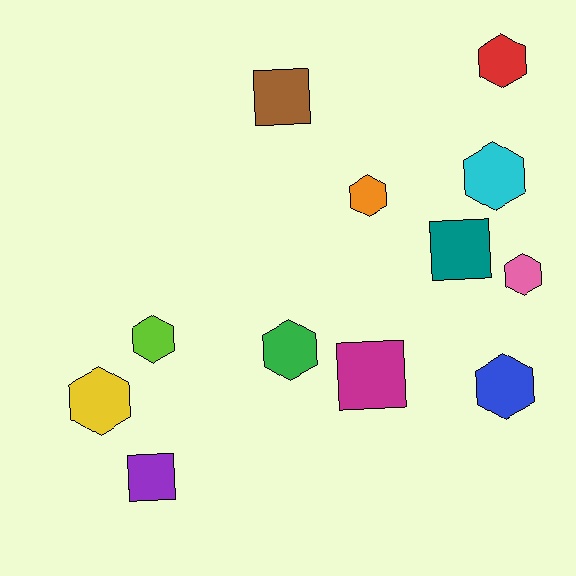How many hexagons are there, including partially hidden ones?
There are 8 hexagons.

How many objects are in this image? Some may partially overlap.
There are 12 objects.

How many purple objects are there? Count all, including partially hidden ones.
There is 1 purple object.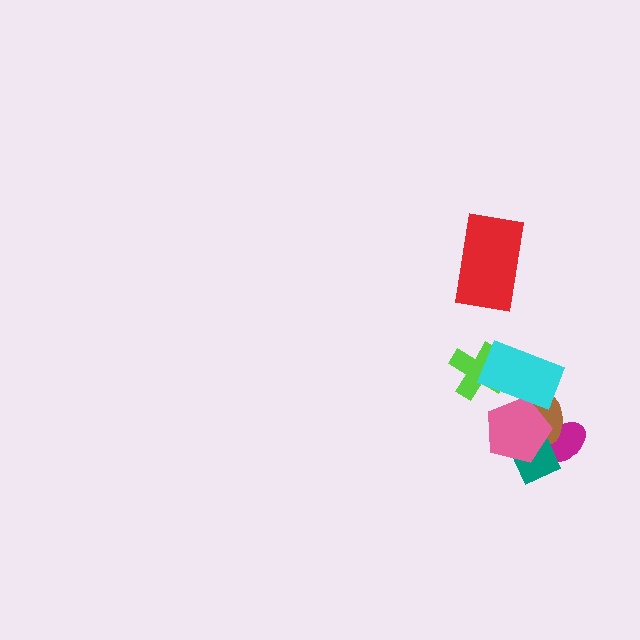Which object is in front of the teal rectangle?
The pink pentagon is in front of the teal rectangle.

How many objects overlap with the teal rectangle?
3 objects overlap with the teal rectangle.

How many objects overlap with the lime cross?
1 object overlaps with the lime cross.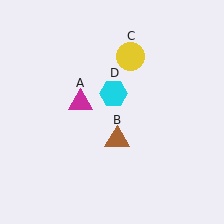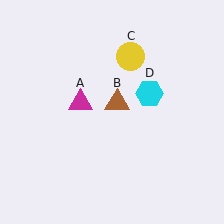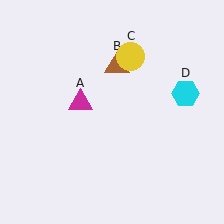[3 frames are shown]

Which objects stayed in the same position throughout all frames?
Magenta triangle (object A) and yellow circle (object C) remained stationary.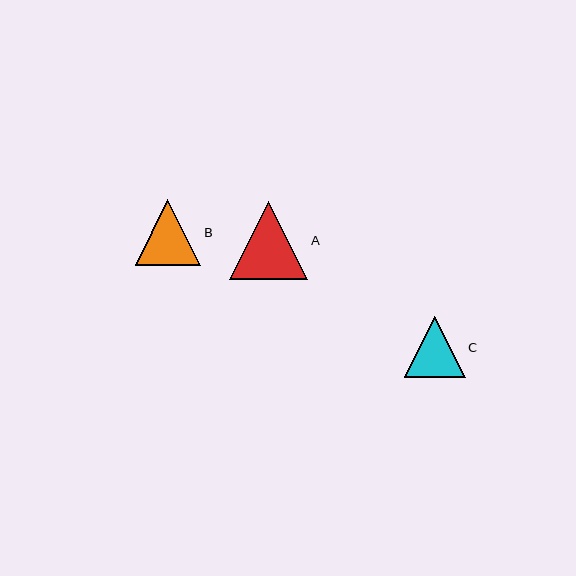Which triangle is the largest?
Triangle A is the largest with a size of approximately 78 pixels.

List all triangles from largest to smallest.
From largest to smallest: A, B, C.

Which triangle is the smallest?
Triangle C is the smallest with a size of approximately 61 pixels.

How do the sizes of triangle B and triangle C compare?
Triangle B and triangle C are approximately the same size.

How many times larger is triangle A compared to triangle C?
Triangle A is approximately 1.3 times the size of triangle C.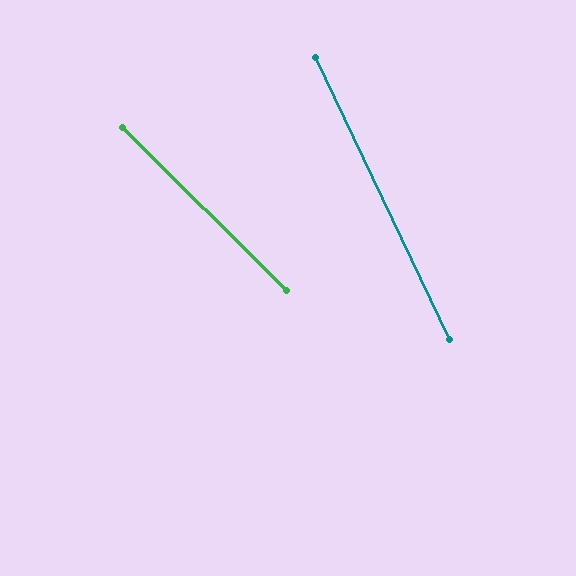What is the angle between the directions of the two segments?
Approximately 20 degrees.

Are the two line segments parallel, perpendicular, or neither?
Neither parallel nor perpendicular — they differ by about 20°.